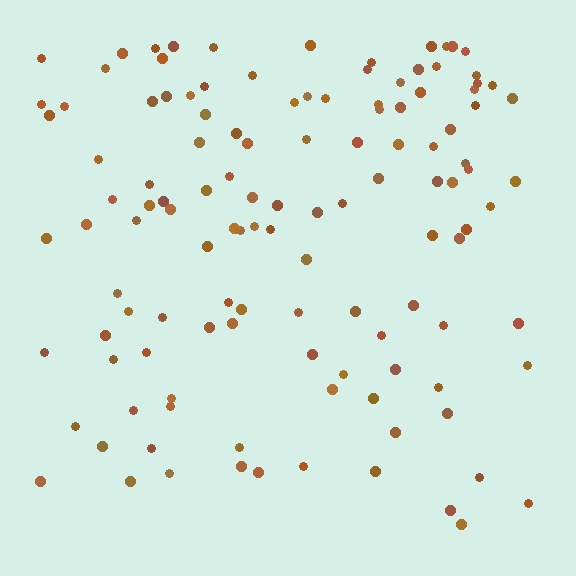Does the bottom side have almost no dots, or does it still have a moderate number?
Still a moderate number, just noticeably fewer than the top.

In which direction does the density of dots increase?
From bottom to top, with the top side densest.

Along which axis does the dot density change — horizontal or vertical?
Vertical.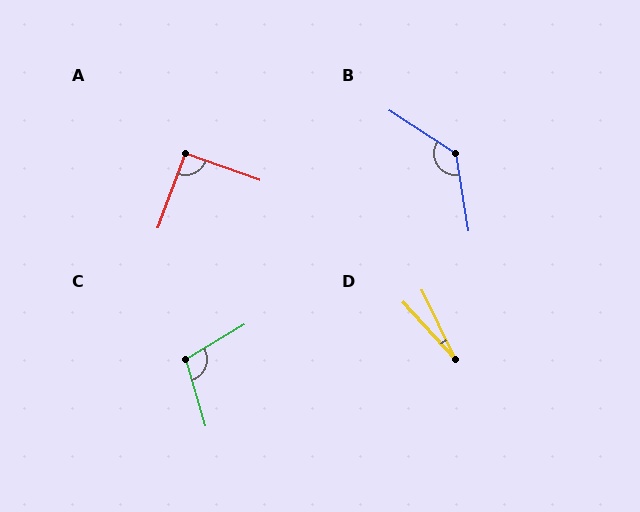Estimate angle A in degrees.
Approximately 90 degrees.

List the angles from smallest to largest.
D (17°), A (90°), C (104°), B (132°).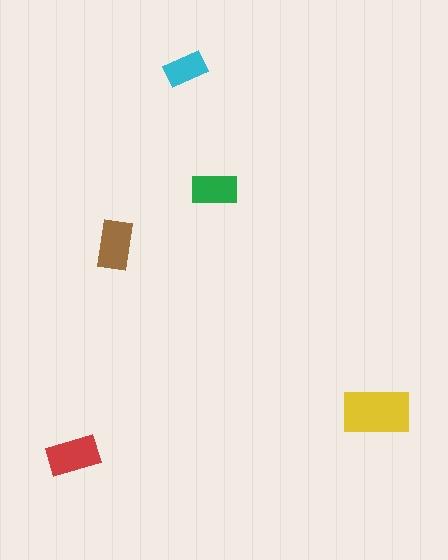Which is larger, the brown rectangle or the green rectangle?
The brown one.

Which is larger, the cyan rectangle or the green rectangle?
The green one.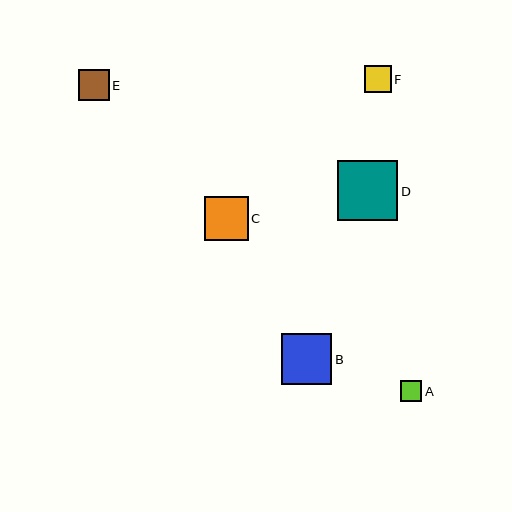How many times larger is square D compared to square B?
Square D is approximately 1.2 times the size of square B.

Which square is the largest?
Square D is the largest with a size of approximately 60 pixels.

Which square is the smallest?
Square A is the smallest with a size of approximately 21 pixels.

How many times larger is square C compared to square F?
Square C is approximately 1.6 times the size of square F.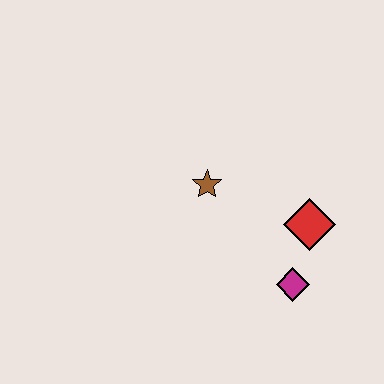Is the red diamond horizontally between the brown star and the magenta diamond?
No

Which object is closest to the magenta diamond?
The red diamond is closest to the magenta diamond.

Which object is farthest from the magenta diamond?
The brown star is farthest from the magenta diamond.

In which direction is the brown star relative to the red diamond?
The brown star is to the left of the red diamond.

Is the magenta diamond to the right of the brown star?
Yes